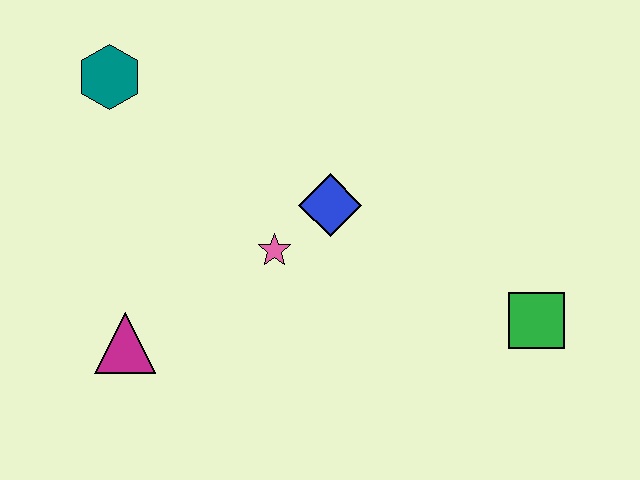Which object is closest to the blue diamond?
The pink star is closest to the blue diamond.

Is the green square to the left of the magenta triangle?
No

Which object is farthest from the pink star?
The green square is farthest from the pink star.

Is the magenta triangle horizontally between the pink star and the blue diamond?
No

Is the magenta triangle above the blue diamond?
No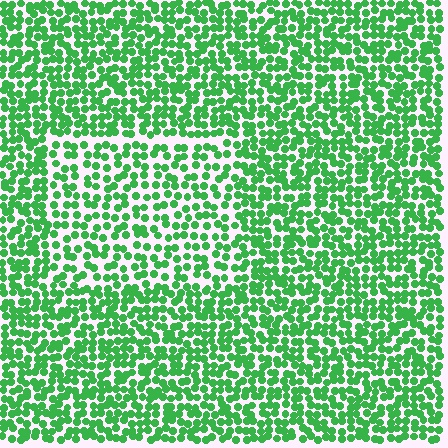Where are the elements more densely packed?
The elements are more densely packed outside the rectangle boundary.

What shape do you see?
I see a rectangle.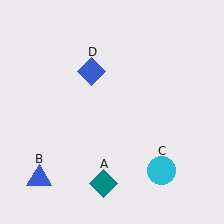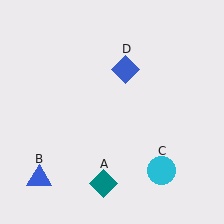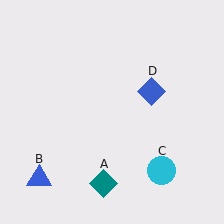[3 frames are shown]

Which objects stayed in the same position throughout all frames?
Teal diamond (object A) and blue triangle (object B) and cyan circle (object C) remained stationary.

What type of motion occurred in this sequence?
The blue diamond (object D) rotated clockwise around the center of the scene.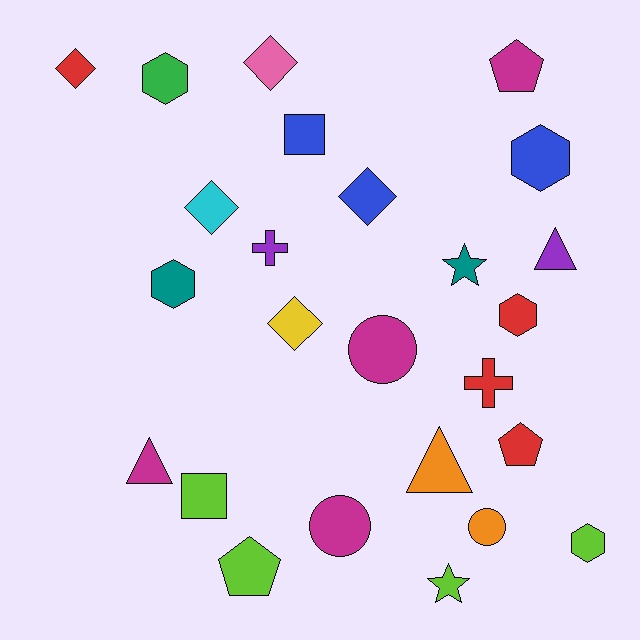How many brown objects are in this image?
There are no brown objects.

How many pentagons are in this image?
There are 3 pentagons.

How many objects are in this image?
There are 25 objects.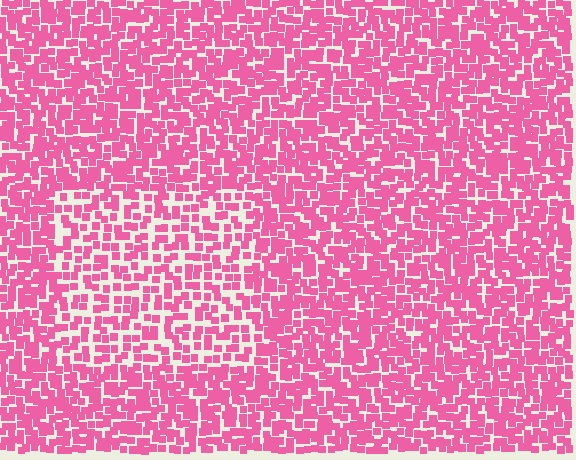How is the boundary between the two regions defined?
The boundary is defined by a change in element density (approximately 1.6x ratio). All elements are the same color, size, and shape.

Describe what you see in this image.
The image contains small pink elements arranged at two different densities. A rectangle-shaped region is visible where the elements are less densely packed than the surrounding area.